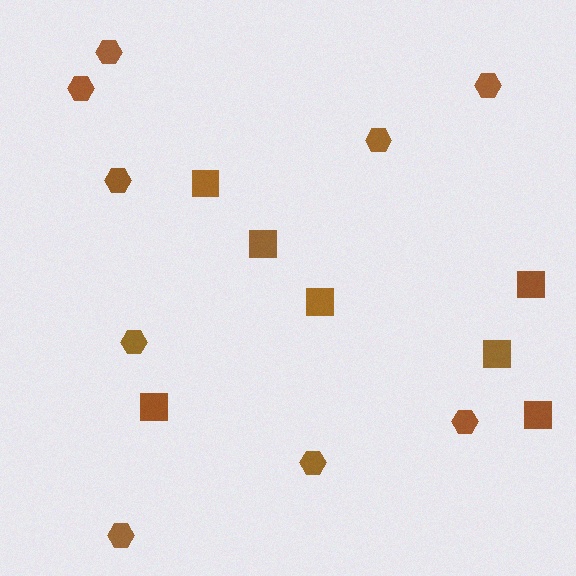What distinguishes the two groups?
There are 2 groups: one group of hexagons (9) and one group of squares (7).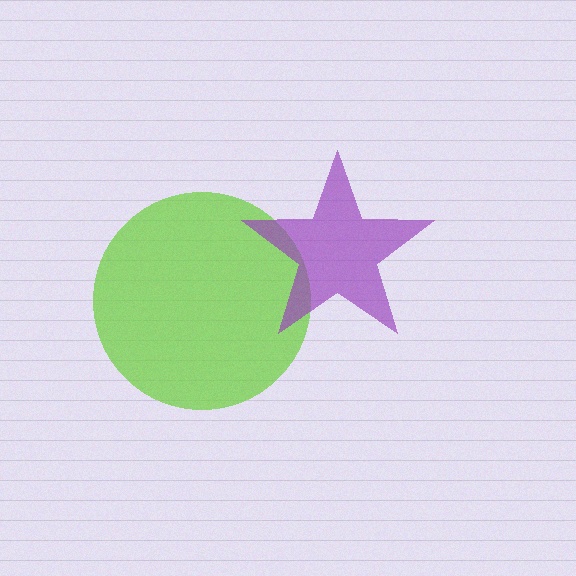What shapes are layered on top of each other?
The layered shapes are: a lime circle, a purple star.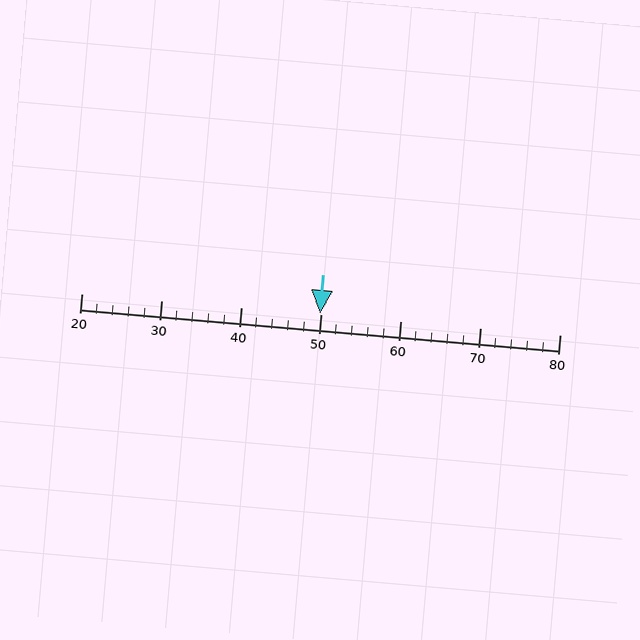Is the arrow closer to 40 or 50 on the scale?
The arrow is closer to 50.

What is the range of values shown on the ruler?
The ruler shows values from 20 to 80.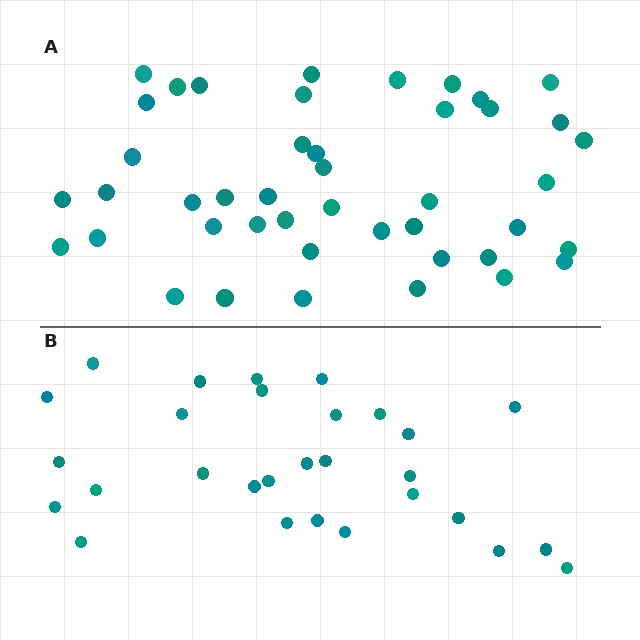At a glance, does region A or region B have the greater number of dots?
Region A (the top region) has more dots.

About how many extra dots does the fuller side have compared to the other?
Region A has approximately 15 more dots than region B.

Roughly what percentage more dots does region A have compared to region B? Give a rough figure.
About 50% more.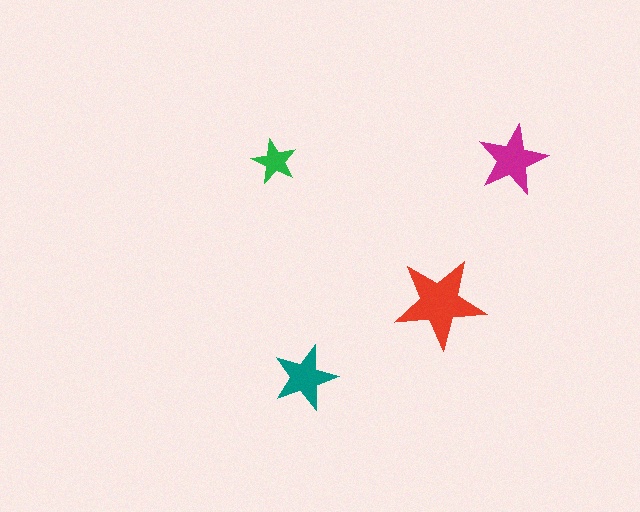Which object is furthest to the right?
The magenta star is rightmost.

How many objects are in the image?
There are 4 objects in the image.